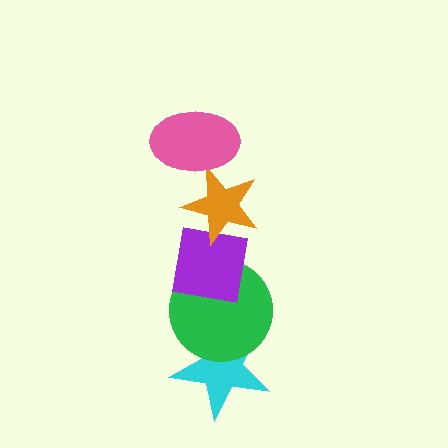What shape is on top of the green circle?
The purple square is on top of the green circle.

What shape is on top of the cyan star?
The green circle is on top of the cyan star.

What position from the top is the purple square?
The purple square is 3rd from the top.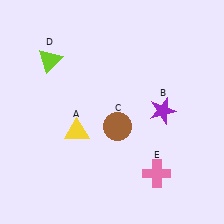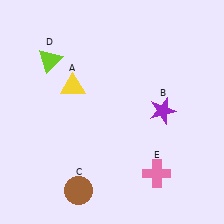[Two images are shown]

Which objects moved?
The objects that moved are: the yellow triangle (A), the brown circle (C).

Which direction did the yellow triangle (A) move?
The yellow triangle (A) moved up.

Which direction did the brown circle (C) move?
The brown circle (C) moved down.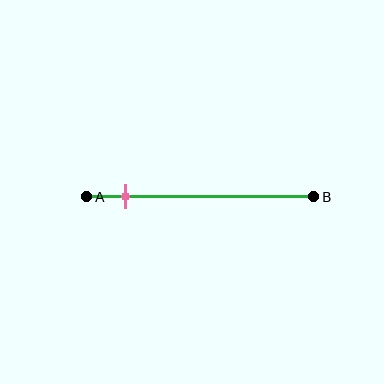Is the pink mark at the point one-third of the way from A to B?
No, the mark is at about 15% from A, not at the 33% one-third point.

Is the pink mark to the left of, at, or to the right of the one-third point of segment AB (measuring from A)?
The pink mark is to the left of the one-third point of segment AB.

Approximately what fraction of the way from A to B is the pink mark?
The pink mark is approximately 15% of the way from A to B.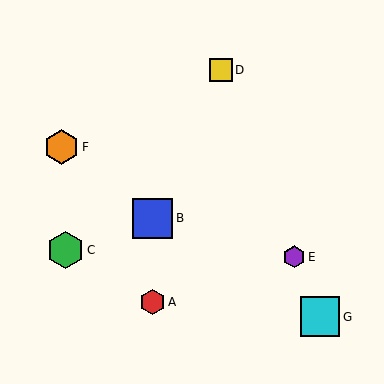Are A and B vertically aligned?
Yes, both are at x≈152.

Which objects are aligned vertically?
Objects A, B are aligned vertically.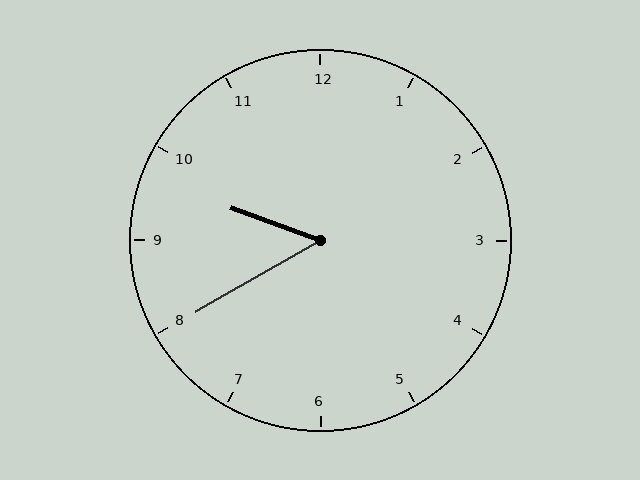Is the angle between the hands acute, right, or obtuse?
It is acute.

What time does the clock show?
9:40.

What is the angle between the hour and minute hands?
Approximately 50 degrees.